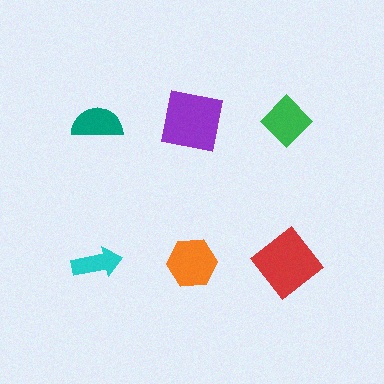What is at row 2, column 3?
A red diamond.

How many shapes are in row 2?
3 shapes.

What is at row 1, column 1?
A teal semicircle.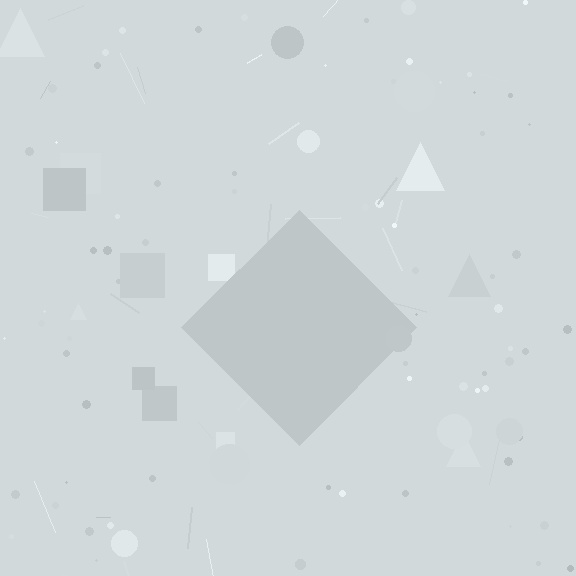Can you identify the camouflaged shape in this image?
The camouflaged shape is a diamond.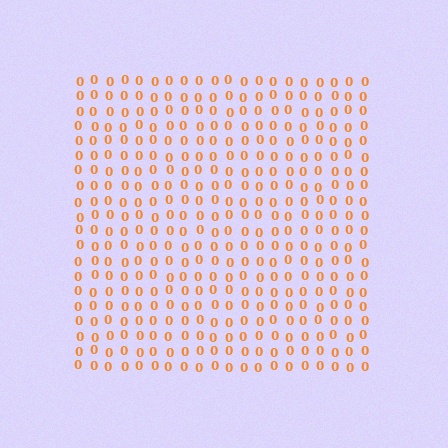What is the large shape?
The large shape is a square.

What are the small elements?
The small elements are digit 0's.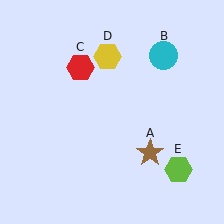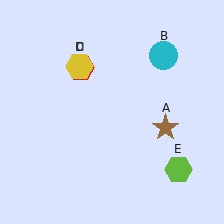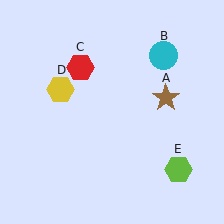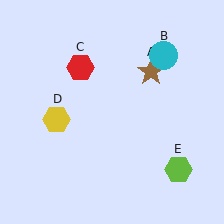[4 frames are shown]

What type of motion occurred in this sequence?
The brown star (object A), yellow hexagon (object D) rotated counterclockwise around the center of the scene.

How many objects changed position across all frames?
2 objects changed position: brown star (object A), yellow hexagon (object D).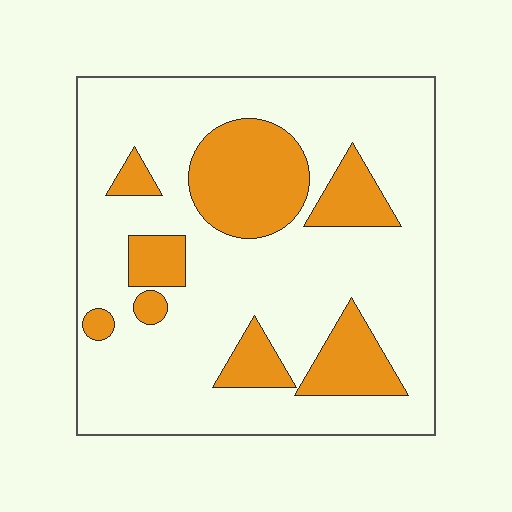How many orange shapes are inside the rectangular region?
8.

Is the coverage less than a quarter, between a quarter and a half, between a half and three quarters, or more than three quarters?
Less than a quarter.